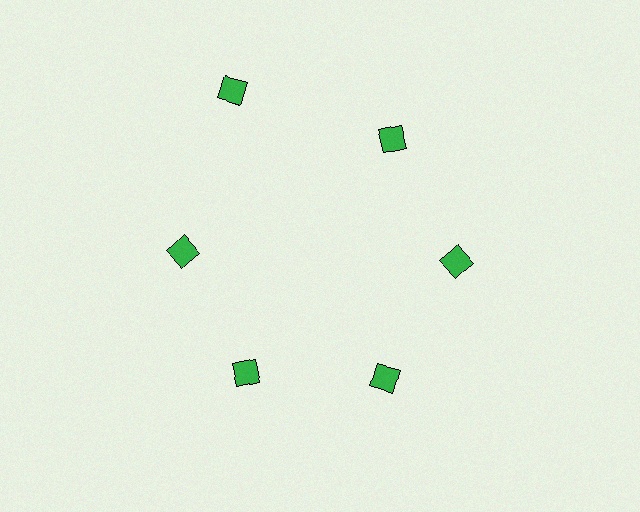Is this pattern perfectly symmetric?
No. The 6 green diamonds are arranged in a ring, but one element near the 11 o'clock position is pushed outward from the center, breaking the 6-fold rotational symmetry.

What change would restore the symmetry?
The symmetry would be restored by moving it inward, back onto the ring so that all 6 diamonds sit at equal angles and equal distance from the center.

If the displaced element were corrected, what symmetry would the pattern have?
It would have 6-fold rotational symmetry — the pattern would map onto itself every 60 degrees.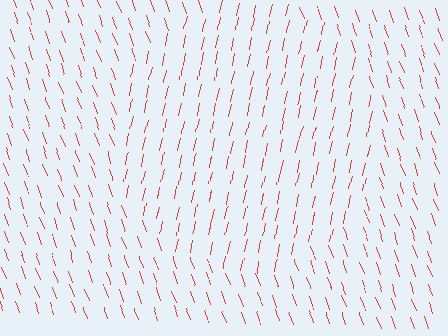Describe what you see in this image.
The image is filled with small red line segments. A circle region in the image has lines oriented differently from the surrounding lines, creating a visible texture boundary.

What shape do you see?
I see a circle.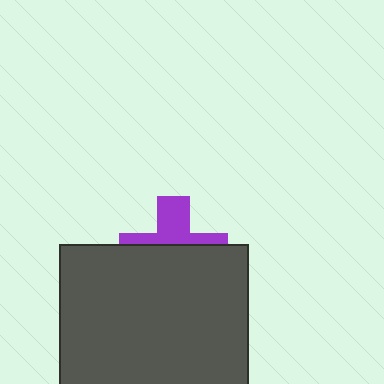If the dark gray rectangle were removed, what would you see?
You would see the complete purple cross.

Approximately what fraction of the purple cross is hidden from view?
Roughly 62% of the purple cross is hidden behind the dark gray rectangle.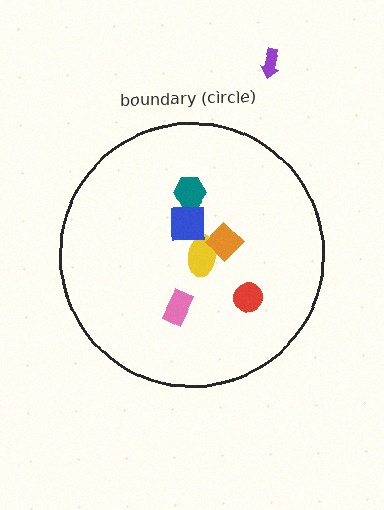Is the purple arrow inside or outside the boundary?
Outside.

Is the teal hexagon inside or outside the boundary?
Inside.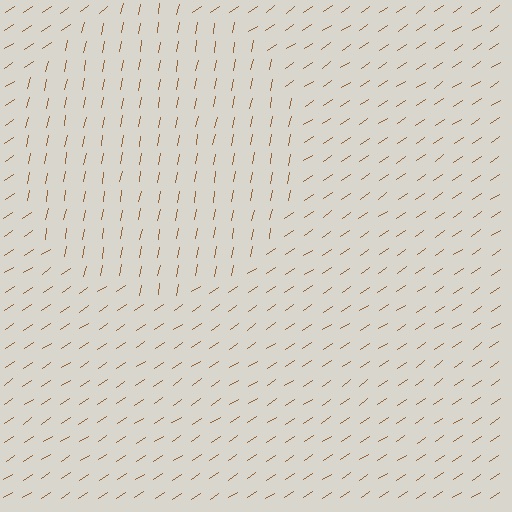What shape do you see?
I see a circle.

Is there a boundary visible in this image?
Yes, there is a texture boundary formed by a change in line orientation.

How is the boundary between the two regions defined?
The boundary is defined purely by a change in line orientation (approximately 45 degrees difference). All lines are the same color and thickness.